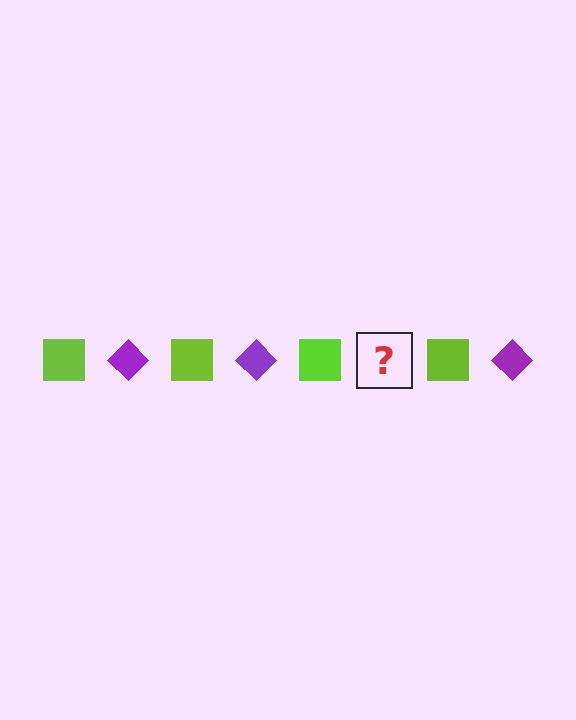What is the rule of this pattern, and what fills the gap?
The rule is that the pattern alternates between lime square and purple diamond. The gap should be filled with a purple diamond.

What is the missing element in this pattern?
The missing element is a purple diamond.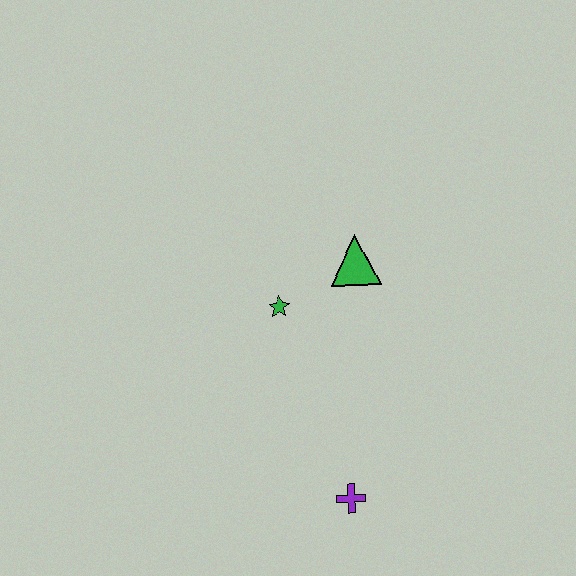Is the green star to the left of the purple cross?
Yes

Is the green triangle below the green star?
No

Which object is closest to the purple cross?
The green star is closest to the purple cross.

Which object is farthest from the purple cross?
The green triangle is farthest from the purple cross.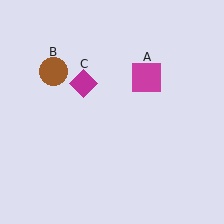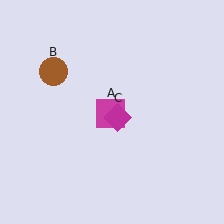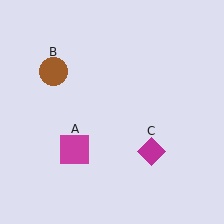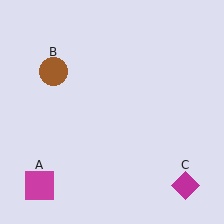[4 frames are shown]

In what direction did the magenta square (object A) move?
The magenta square (object A) moved down and to the left.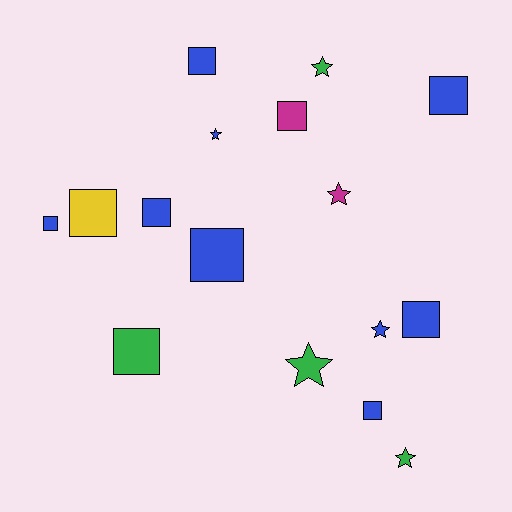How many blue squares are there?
There are 7 blue squares.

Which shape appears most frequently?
Square, with 10 objects.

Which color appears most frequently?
Blue, with 9 objects.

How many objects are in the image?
There are 16 objects.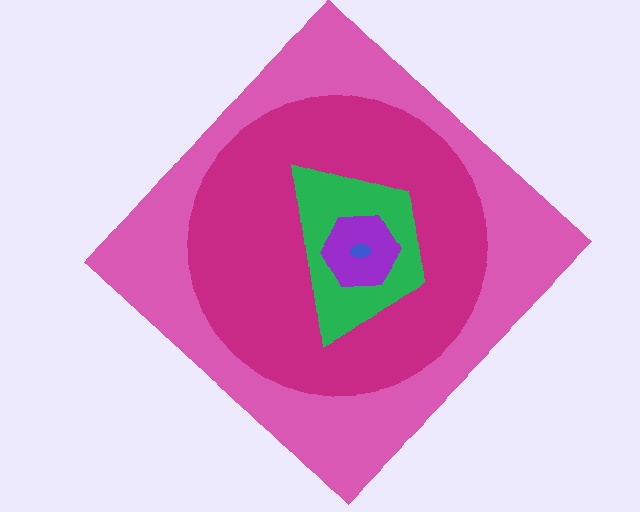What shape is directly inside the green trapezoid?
The purple hexagon.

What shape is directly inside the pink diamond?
The magenta circle.